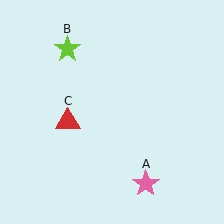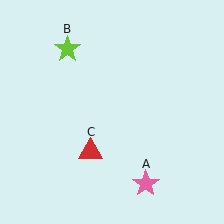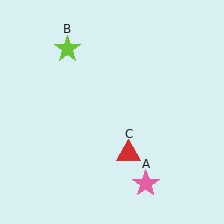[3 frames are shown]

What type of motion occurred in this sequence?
The red triangle (object C) rotated counterclockwise around the center of the scene.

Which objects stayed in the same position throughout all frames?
Pink star (object A) and lime star (object B) remained stationary.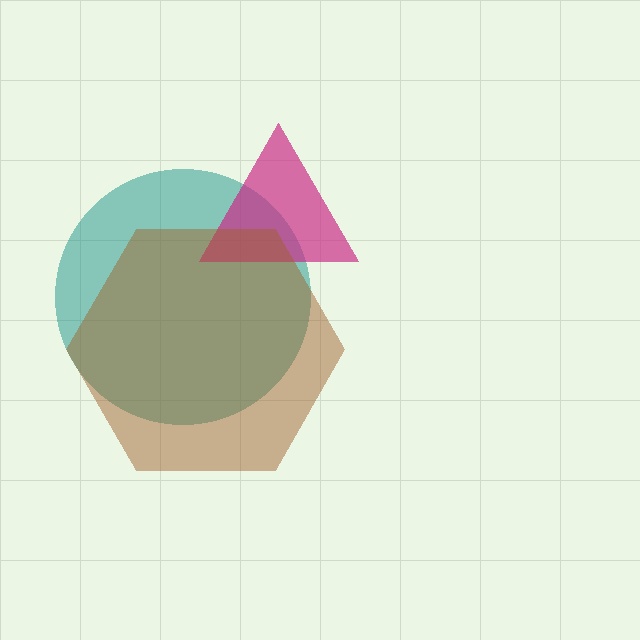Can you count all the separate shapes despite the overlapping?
Yes, there are 3 separate shapes.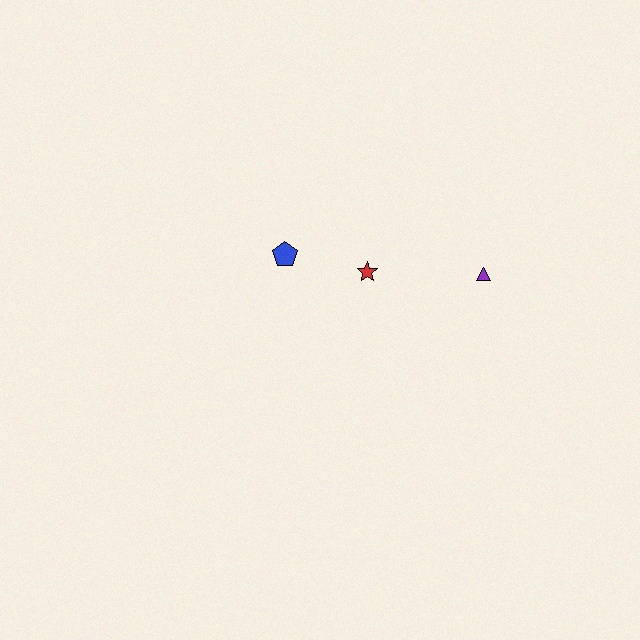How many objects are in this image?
There are 3 objects.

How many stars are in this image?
There is 1 star.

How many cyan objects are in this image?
There are no cyan objects.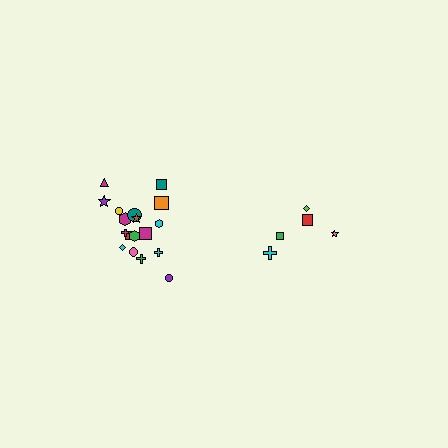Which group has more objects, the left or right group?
The left group.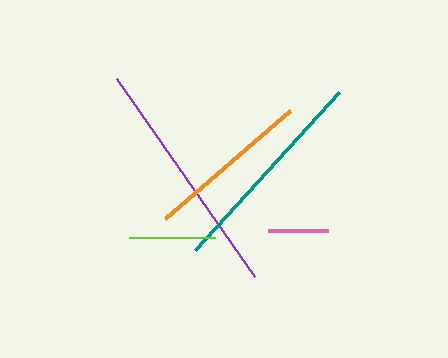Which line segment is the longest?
The purple line is the longest at approximately 241 pixels.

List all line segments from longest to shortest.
From longest to shortest: purple, teal, orange, lime, pink.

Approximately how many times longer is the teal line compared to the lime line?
The teal line is approximately 2.5 times the length of the lime line.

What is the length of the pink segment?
The pink segment is approximately 60 pixels long.